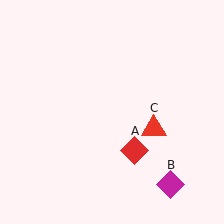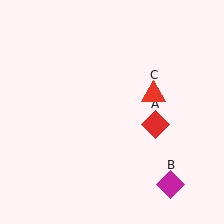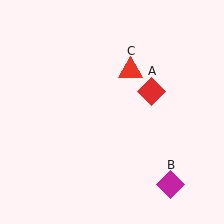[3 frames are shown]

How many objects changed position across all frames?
2 objects changed position: red diamond (object A), red triangle (object C).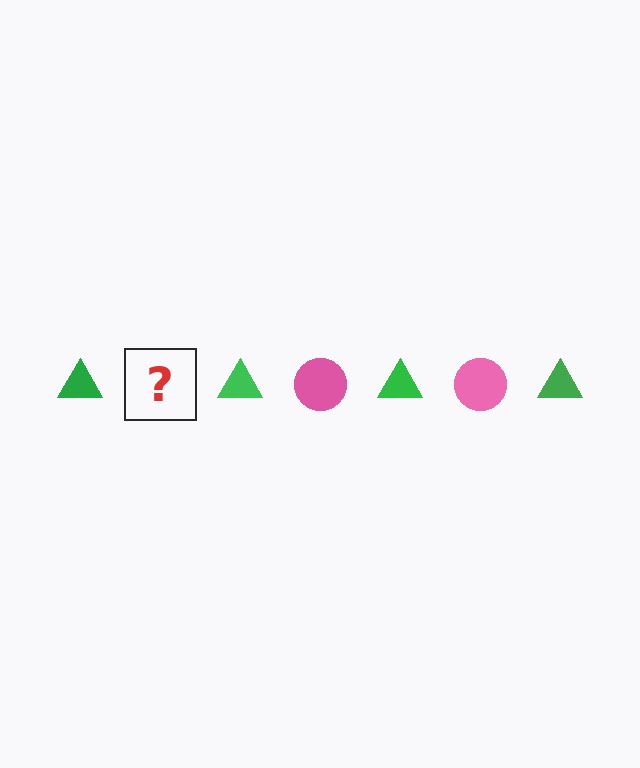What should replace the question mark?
The question mark should be replaced with a pink circle.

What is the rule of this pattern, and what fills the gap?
The rule is that the pattern alternates between green triangle and pink circle. The gap should be filled with a pink circle.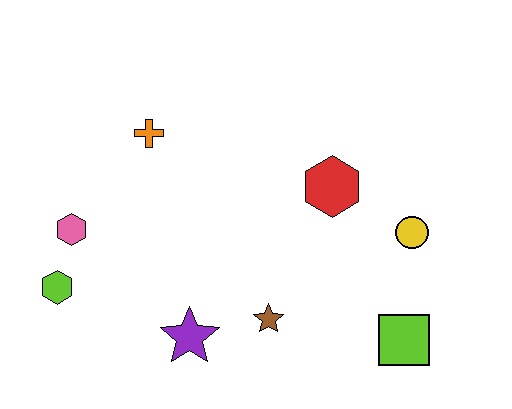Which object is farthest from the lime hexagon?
The yellow circle is farthest from the lime hexagon.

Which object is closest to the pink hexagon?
The lime hexagon is closest to the pink hexagon.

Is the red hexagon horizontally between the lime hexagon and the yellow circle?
Yes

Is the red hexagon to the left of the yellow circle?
Yes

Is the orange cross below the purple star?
No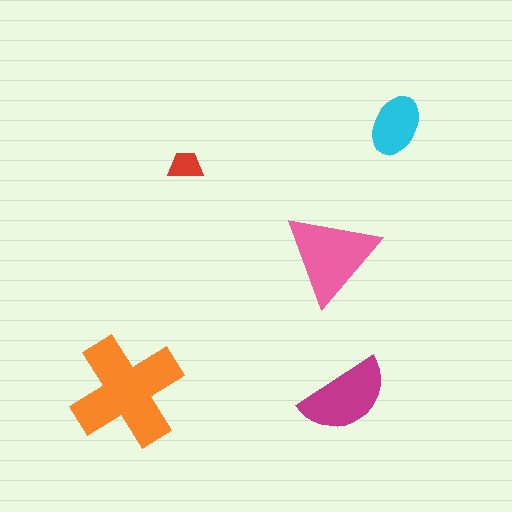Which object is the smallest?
The red trapezoid.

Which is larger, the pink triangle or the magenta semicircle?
The pink triangle.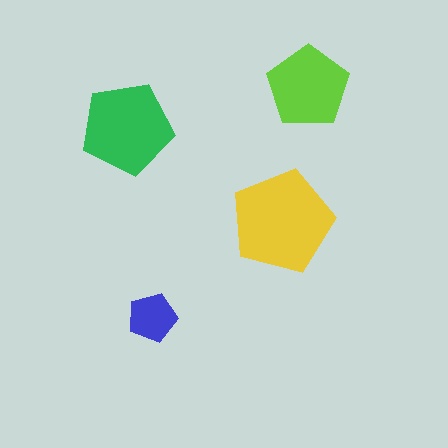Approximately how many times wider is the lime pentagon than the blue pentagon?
About 1.5 times wider.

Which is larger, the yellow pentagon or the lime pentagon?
The yellow one.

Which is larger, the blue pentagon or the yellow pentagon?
The yellow one.